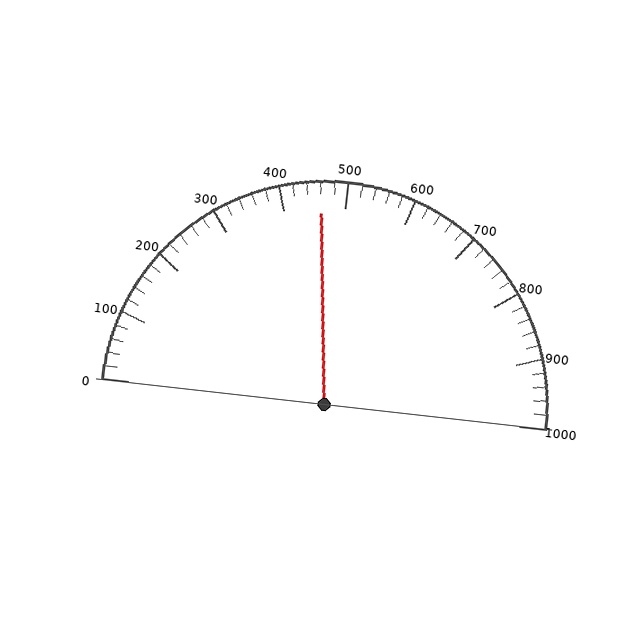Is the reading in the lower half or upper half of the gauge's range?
The reading is in the lower half of the range (0 to 1000).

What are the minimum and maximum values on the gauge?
The gauge ranges from 0 to 1000.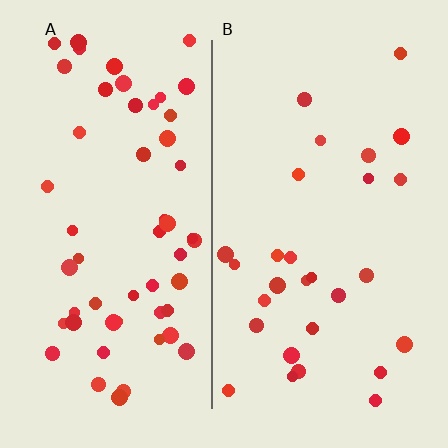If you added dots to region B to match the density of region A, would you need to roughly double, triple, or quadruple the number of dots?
Approximately double.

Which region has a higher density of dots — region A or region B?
A (the left).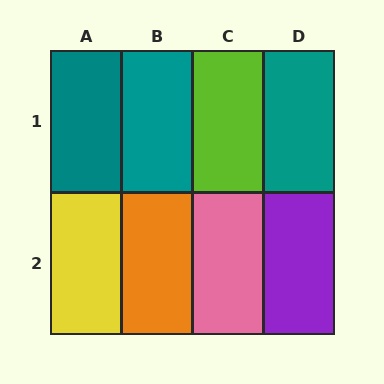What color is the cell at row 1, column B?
Teal.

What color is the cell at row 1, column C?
Lime.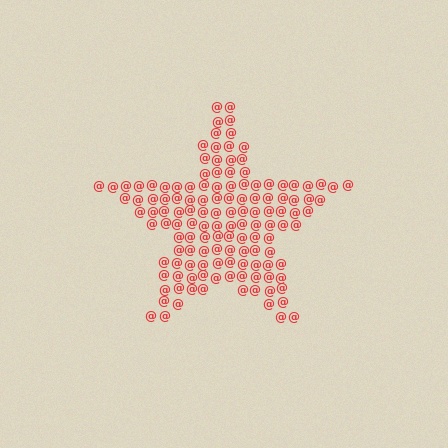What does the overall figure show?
The overall figure shows a star.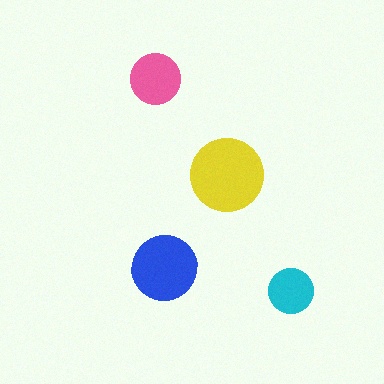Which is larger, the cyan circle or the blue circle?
The blue one.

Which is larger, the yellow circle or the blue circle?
The yellow one.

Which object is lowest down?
The cyan circle is bottommost.